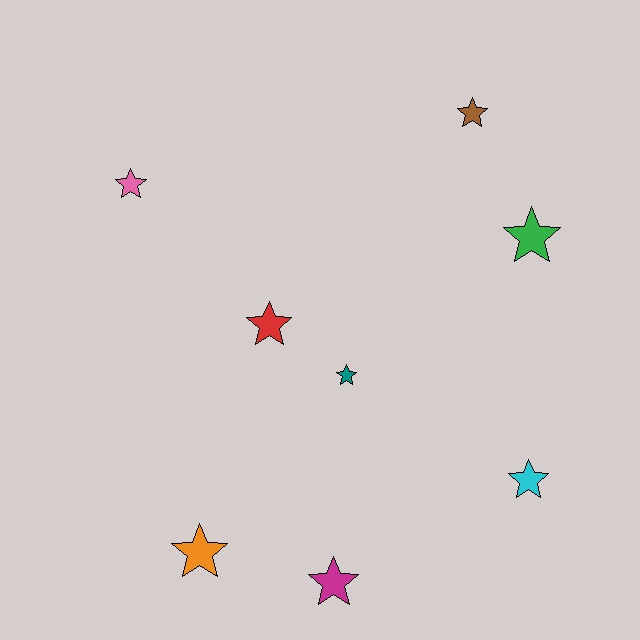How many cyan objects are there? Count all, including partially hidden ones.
There is 1 cyan object.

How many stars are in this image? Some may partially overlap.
There are 8 stars.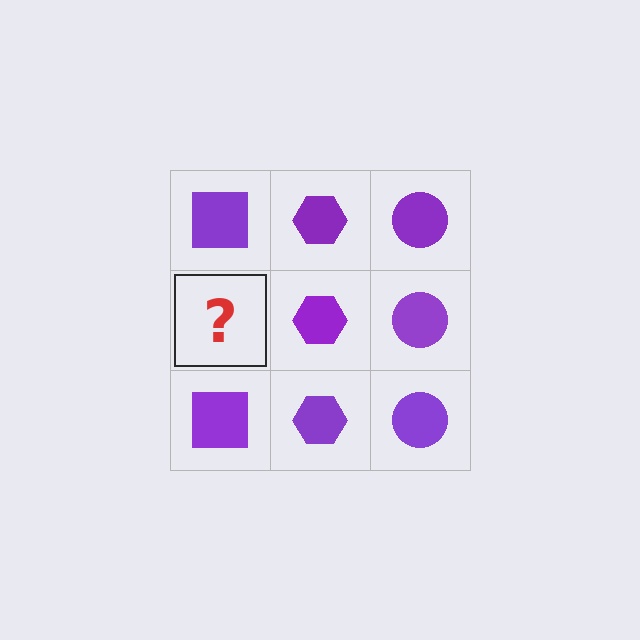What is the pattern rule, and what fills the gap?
The rule is that each column has a consistent shape. The gap should be filled with a purple square.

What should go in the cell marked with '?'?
The missing cell should contain a purple square.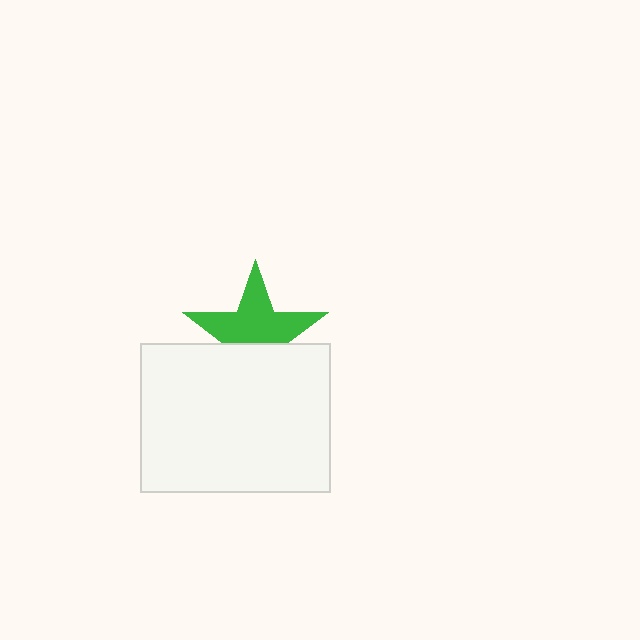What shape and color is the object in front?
The object in front is a white rectangle.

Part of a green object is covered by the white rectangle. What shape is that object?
It is a star.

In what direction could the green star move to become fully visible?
The green star could move up. That would shift it out from behind the white rectangle entirely.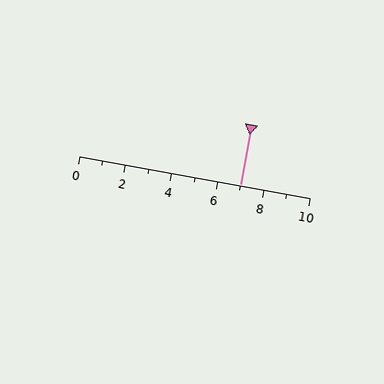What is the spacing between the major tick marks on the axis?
The major ticks are spaced 2 apart.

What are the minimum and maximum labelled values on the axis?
The axis runs from 0 to 10.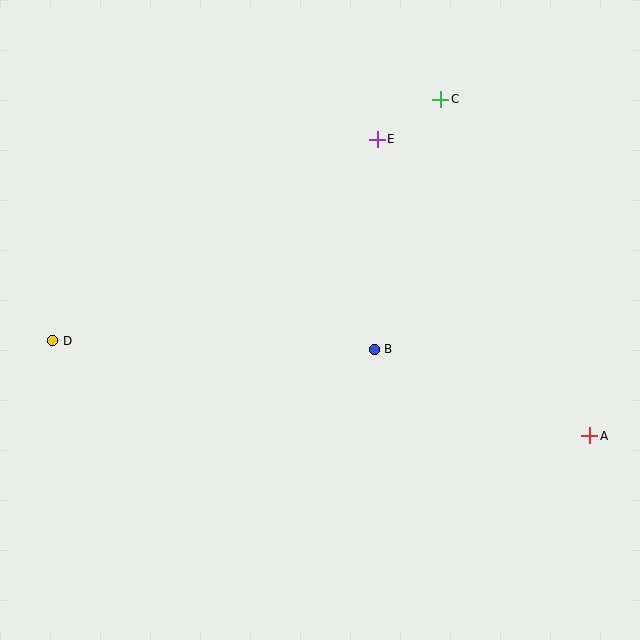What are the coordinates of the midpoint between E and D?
The midpoint between E and D is at (215, 240).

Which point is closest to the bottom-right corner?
Point A is closest to the bottom-right corner.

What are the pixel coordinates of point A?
Point A is at (590, 436).